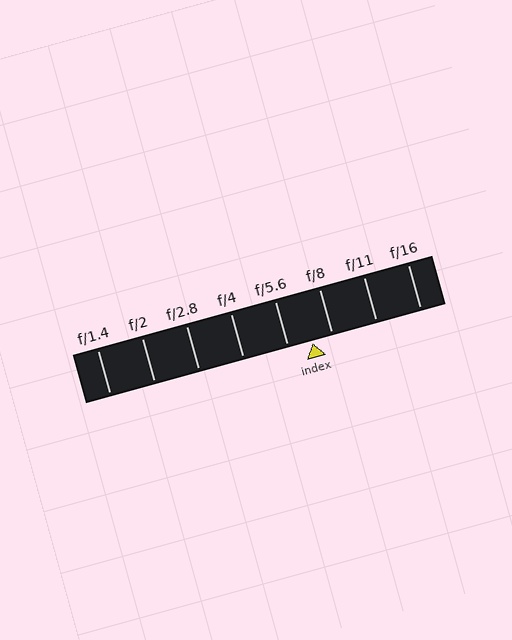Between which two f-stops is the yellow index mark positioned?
The index mark is between f/5.6 and f/8.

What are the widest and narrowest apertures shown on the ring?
The widest aperture shown is f/1.4 and the narrowest is f/16.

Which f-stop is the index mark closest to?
The index mark is closest to f/8.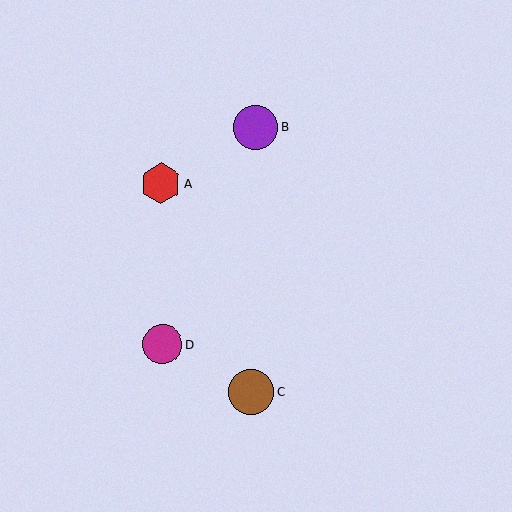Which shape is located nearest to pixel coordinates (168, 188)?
The red hexagon (labeled A) at (161, 183) is nearest to that location.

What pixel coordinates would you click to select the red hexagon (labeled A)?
Click at (161, 183) to select the red hexagon A.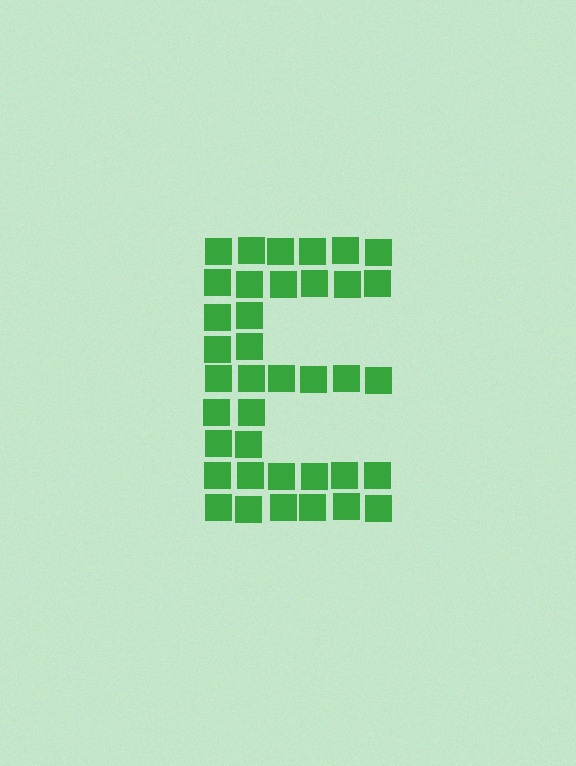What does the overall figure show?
The overall figure shows the letter E.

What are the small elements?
The small elements are squares.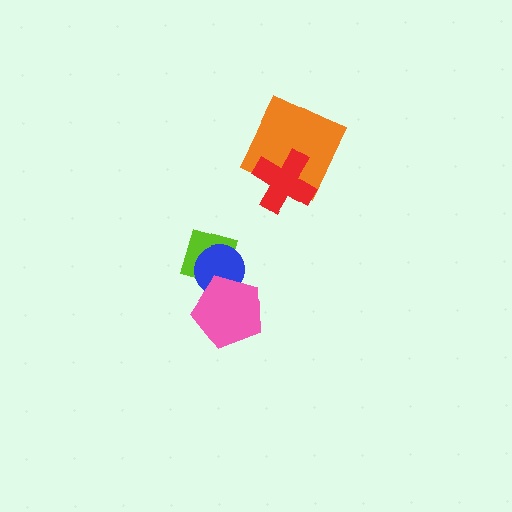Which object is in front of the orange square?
The red cross is in front of the orange square.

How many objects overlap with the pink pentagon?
2 objects overlap with the pink pentagon.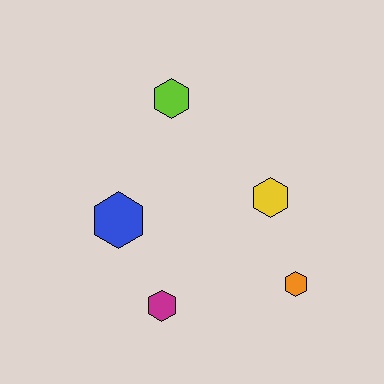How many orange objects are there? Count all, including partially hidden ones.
There is 1 orange object.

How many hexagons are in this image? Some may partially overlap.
There are 5 hexagons.